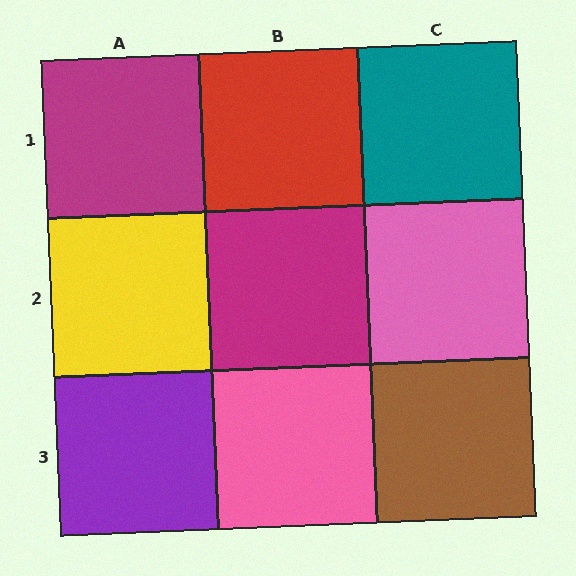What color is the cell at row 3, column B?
Pink.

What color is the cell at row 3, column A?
Purple.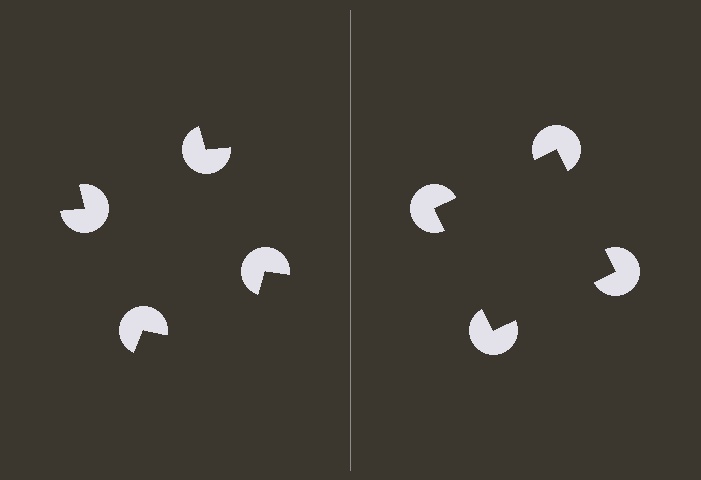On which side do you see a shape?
An illusory square appears on the right side. On the left side the wedge cuts are rotated, so no coherent shape forms.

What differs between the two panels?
The pac-man discs are positioned identically on both sides; only the wedge orientations differ. On the right they align to a square; on the left they are misaligned.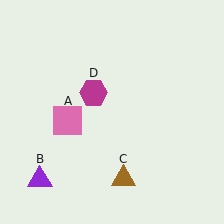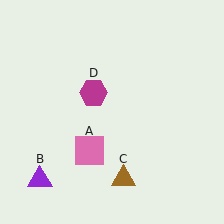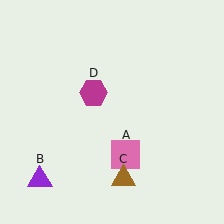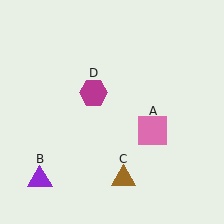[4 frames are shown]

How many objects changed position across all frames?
1 object changed position: pink square (object A).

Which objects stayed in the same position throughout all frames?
Purple triangle (object B) and brown triangle (object C) and magenta hexagon (object D) remained stationary.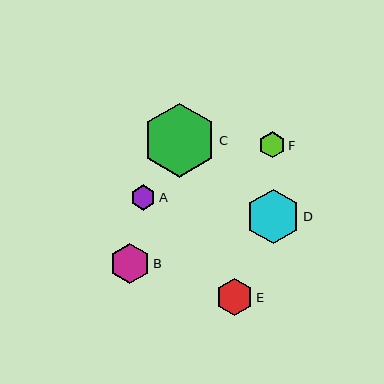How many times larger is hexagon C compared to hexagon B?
Hexagon C is approximately 1.8 times the size of hexagon B.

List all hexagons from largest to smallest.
From largest to smallest: C, D, B, E, F, A.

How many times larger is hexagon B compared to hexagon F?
Hexagon B is approximately 1.5 times the size of hexagon F.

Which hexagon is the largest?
Hexagon C is the largest with a size of approximately 74 pixels.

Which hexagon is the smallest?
Hexagon A is the smallest with a size of approximately 25 pixels.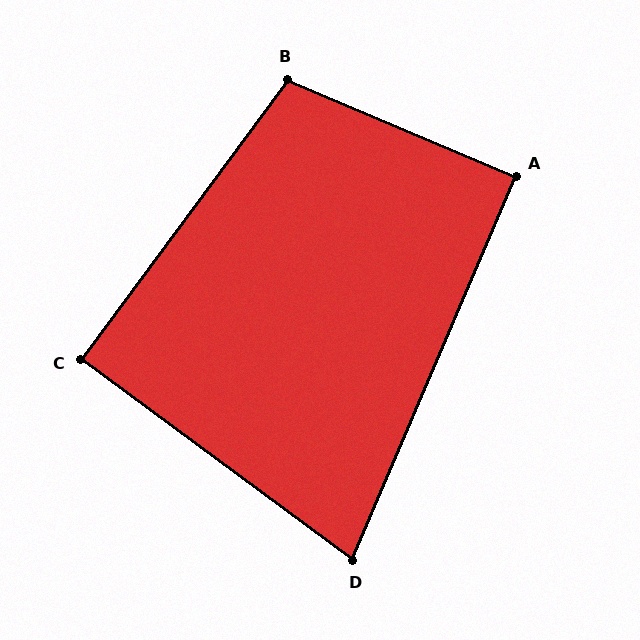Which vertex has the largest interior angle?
B, at approximately 103 degrees.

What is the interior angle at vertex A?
Approximately 90 degrees (approximately right).